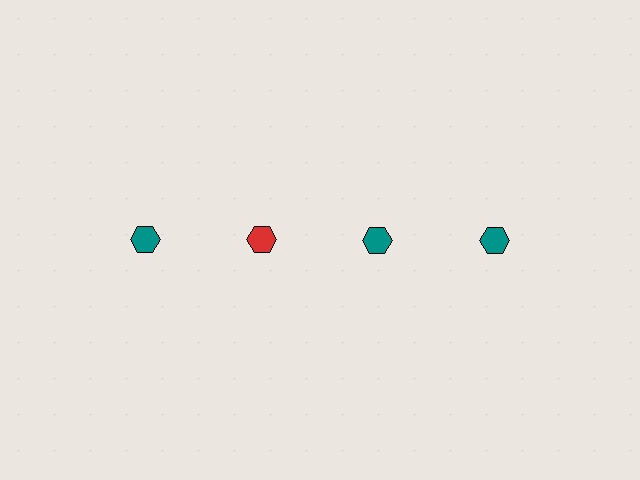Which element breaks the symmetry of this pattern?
The red hexagon in the top row, second from left column breaks the symmetry. All other shapes are teal hexagons.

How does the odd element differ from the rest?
It has a different color: red instead of teal.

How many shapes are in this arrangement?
There are 4 shapes arranged in a grid pattern.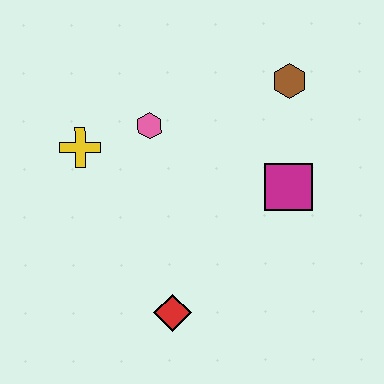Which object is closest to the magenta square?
The brown hexagon is closest to the magenta square.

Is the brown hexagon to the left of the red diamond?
No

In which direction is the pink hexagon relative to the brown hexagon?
The pink hexagon is to the left of the brown hexagon.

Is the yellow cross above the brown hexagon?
No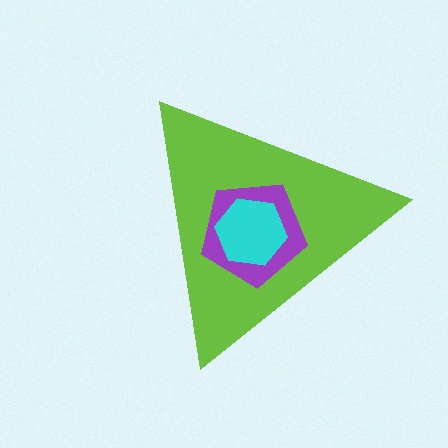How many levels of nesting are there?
3.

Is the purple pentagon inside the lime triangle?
Yes.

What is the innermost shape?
The cyan hexagon.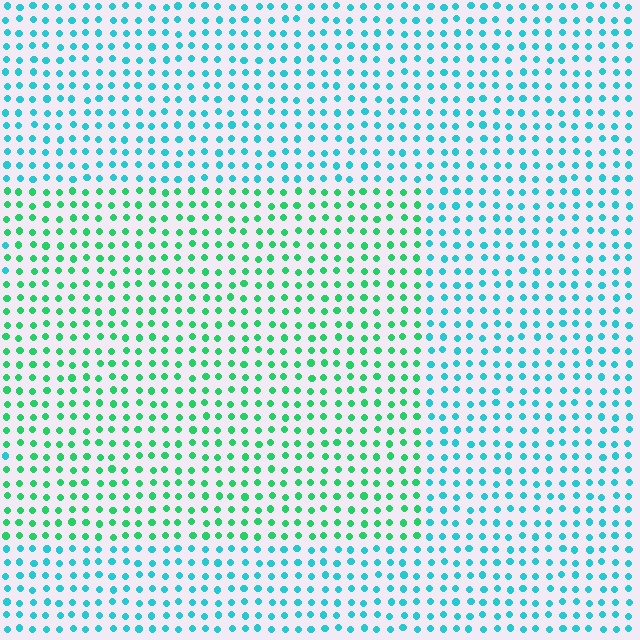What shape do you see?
I see a rectangle.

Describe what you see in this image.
The image is filled with small cyan elements in a uniform arrangement. A rectangle-shaped region is visible where the elements are tinted to a slightly different hue, forming a subtle color boundary.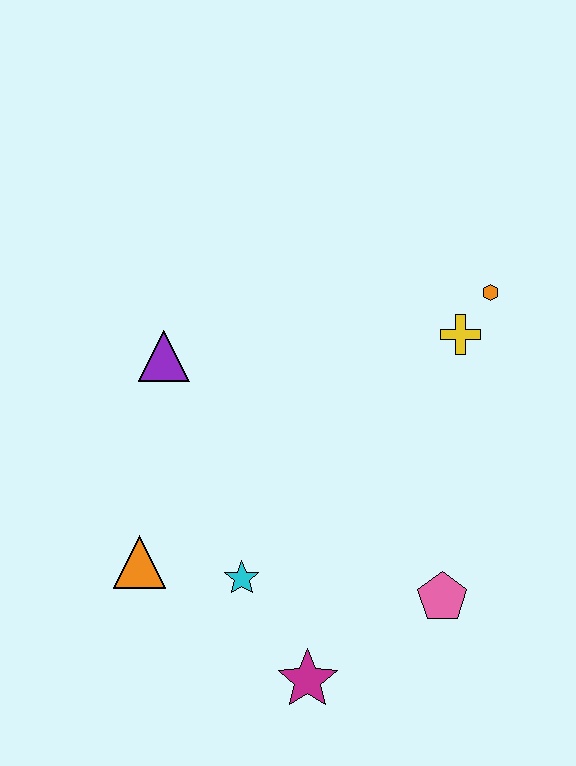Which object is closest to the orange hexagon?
The yellow cross is closest to the orange hexagon.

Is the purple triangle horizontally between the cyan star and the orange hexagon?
No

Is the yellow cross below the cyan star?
No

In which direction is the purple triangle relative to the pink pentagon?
The purple triangle is to the left of the pink pentagon.